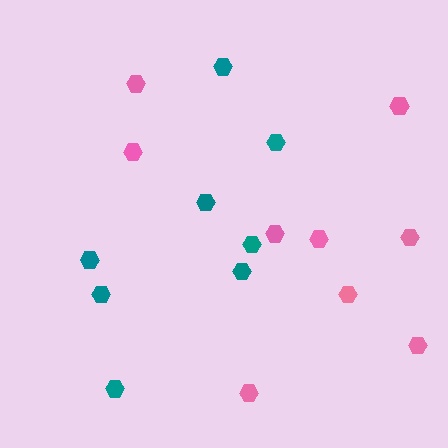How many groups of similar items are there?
There are 2 groups: one group of teal hexagons (8) and one group of pink hexagons (9).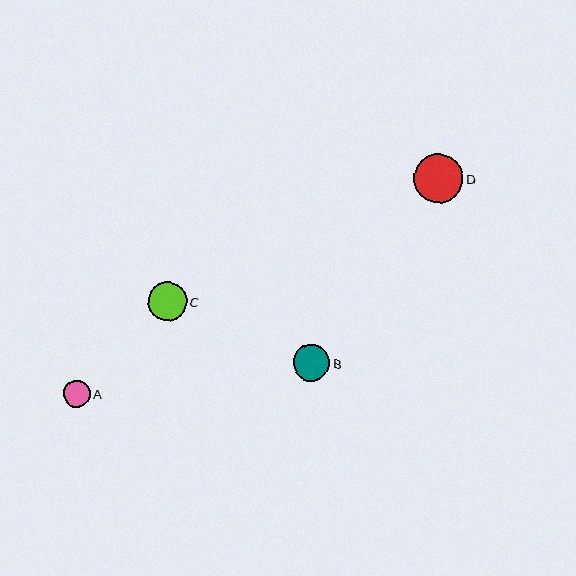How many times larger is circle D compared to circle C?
Circle D is approximately 1.3 times the size of circle C.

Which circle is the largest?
Circle D is the largest with a size of approximately 50 pixels.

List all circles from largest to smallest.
From largest to smallest: D, C, B, A.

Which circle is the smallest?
Circle A is the smallest with a size of approximately 27 pixels.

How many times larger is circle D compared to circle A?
Circle D is approximately 1.8 times the size of circle A.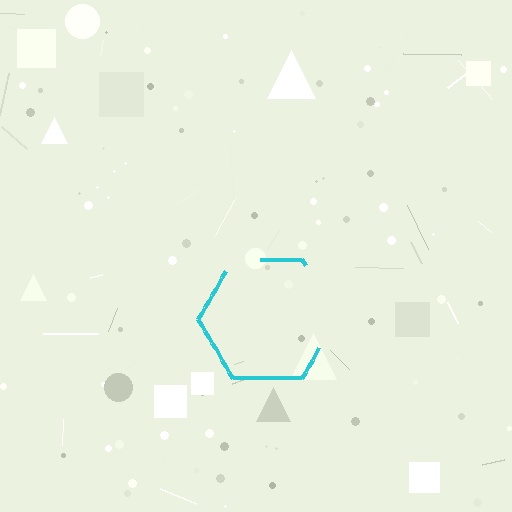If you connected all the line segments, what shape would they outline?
They would outline a hexagon.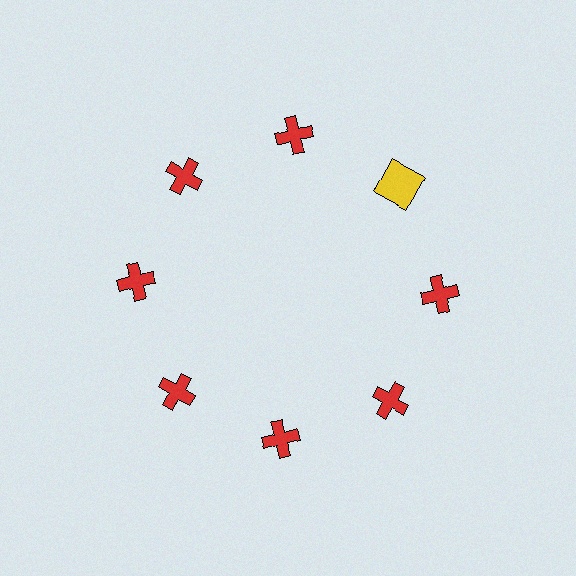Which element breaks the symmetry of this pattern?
The yellow square at roughly the 2 o'clock position breaks the symmetry. All other shapes are red crosses.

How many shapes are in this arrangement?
There are 8 shapes arranged in a ring pattern.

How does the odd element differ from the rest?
It differs in both color (yellow instead of red) and shape (square instead of cross).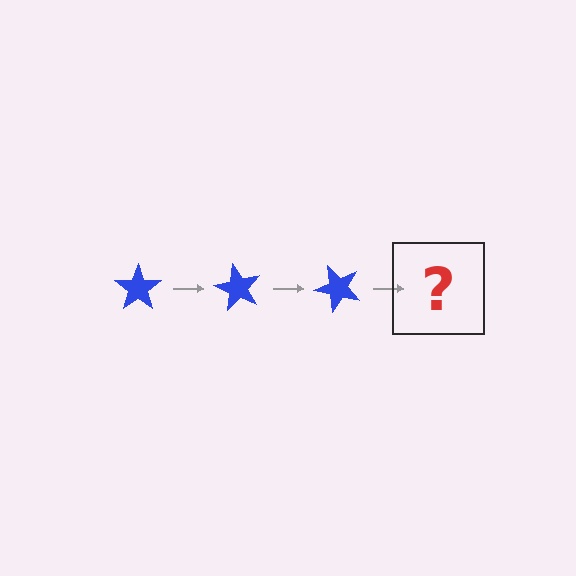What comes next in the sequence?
The next element should be a blue star rotated 180 degrees.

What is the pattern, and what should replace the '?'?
The pattern is that the star rotates 60 degrees each step. The '?' should be a blue star rotated 180 degrees.